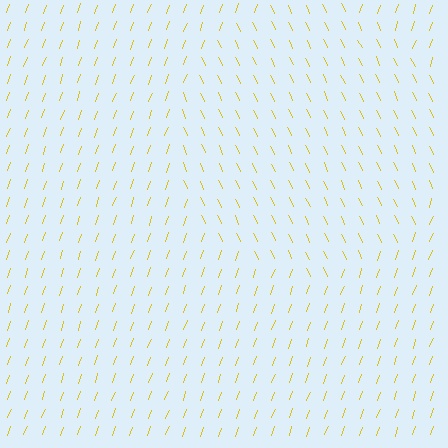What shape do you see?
I see a circle.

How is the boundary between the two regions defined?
The boundary is defined purely by a change in line orientation (approximately 45 degrees difference). All lines are the same color and thickness.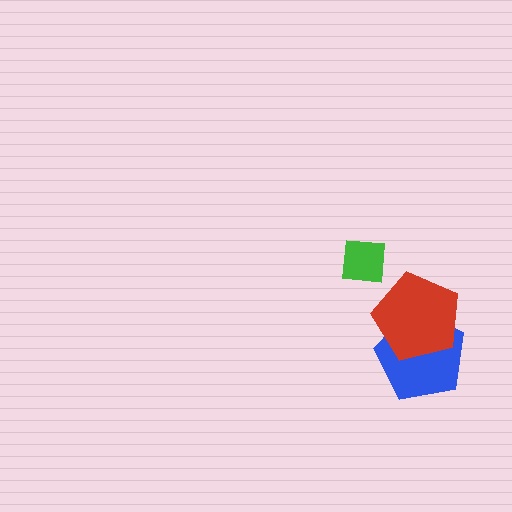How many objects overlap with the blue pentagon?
1 object overlaps with the blue pentagon.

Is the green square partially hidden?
No, no other shape covers it.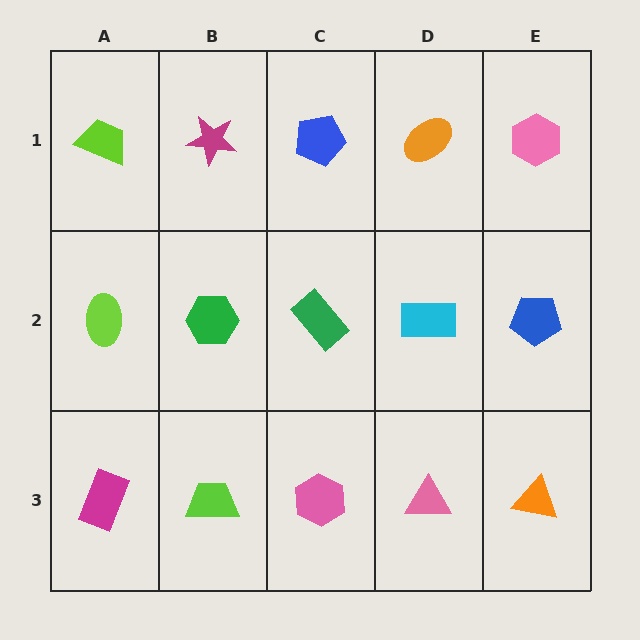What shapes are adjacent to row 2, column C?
A blue pentagon (row 1, column C), a pink hexagon (row 3, column C), a green hexagon (row 2, column B), a cyan rectangle (row 2, column D).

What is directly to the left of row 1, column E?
An orange ellipse.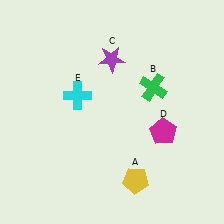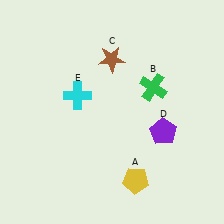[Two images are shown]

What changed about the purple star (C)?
In Image 1, C is purple. In Image 2, it changed to brown.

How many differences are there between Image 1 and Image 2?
There are 2 differences between the two images.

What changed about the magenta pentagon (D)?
In Image 1, D is magenta. In Image 2, it changed to purple.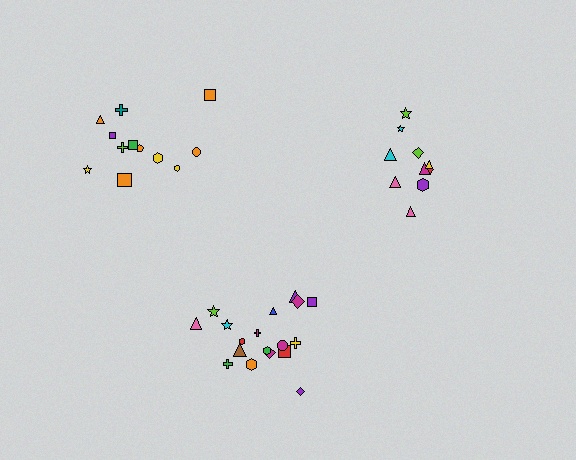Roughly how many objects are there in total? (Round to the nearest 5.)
Roughly 40 objects in total.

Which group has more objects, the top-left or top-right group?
The top-left group.